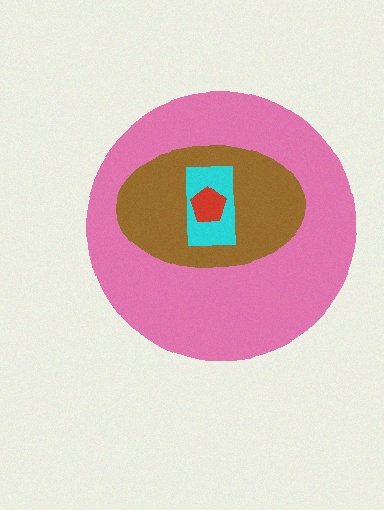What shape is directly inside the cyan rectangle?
The red pentagon.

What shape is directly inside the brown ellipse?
The cyan rectangle.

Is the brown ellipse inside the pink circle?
Yes.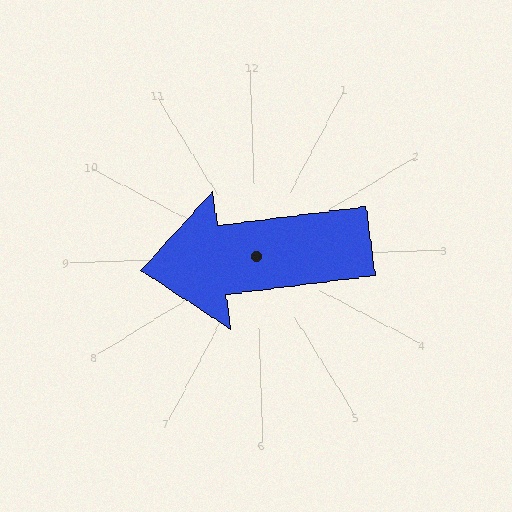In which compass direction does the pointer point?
West.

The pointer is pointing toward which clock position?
Roughly 9 o'clock.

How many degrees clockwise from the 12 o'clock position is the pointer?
Approximately 265 degrees.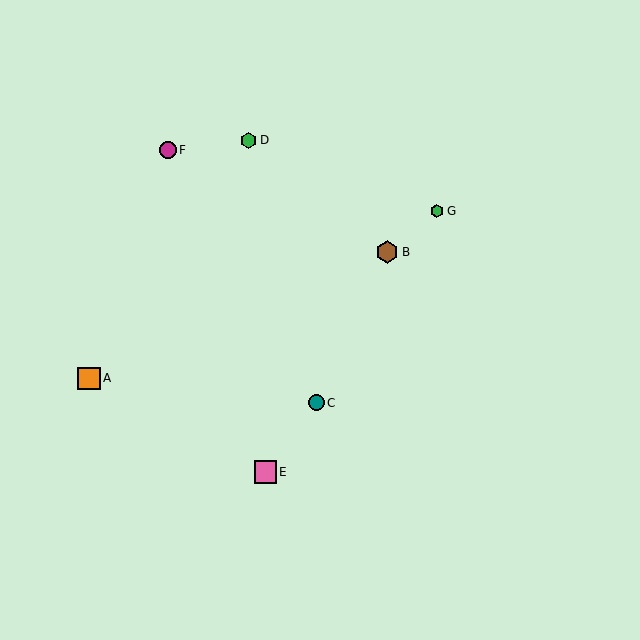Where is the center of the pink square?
The center of the pink square is at (265, 472).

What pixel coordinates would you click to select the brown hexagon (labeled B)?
Click at (387, 252) to select the brown hexagon B.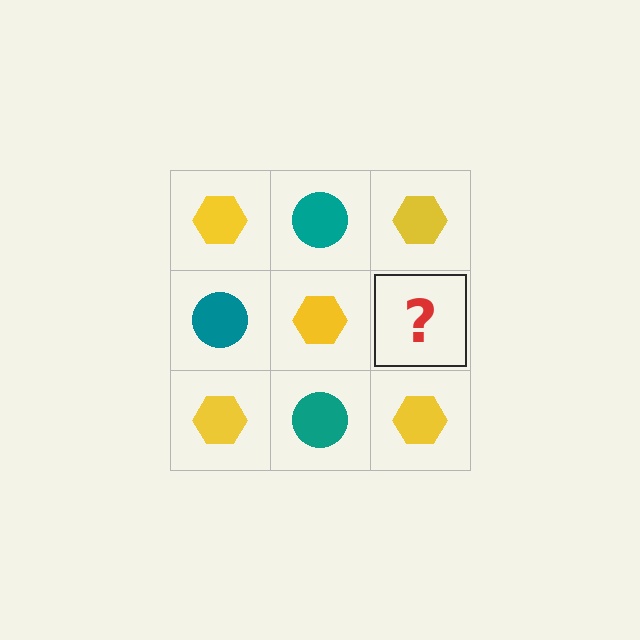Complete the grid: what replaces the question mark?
The question mark should be replaced with a teal circle.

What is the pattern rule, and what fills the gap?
The rule is that it alternates yellow hexagon and teal circle in a checkerboard pattern. The gap should be filled with a teal circle.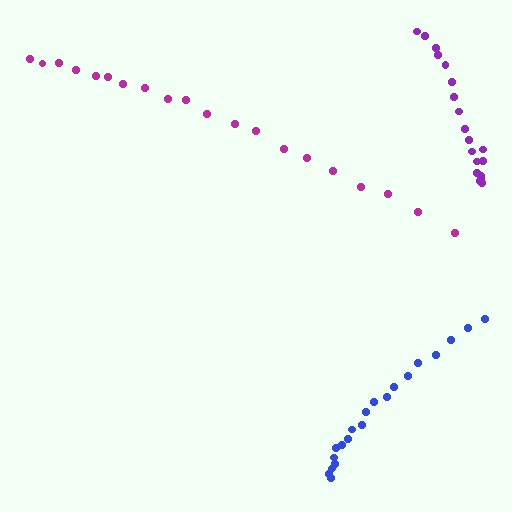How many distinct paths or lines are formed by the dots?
There are 3 distinct paths.